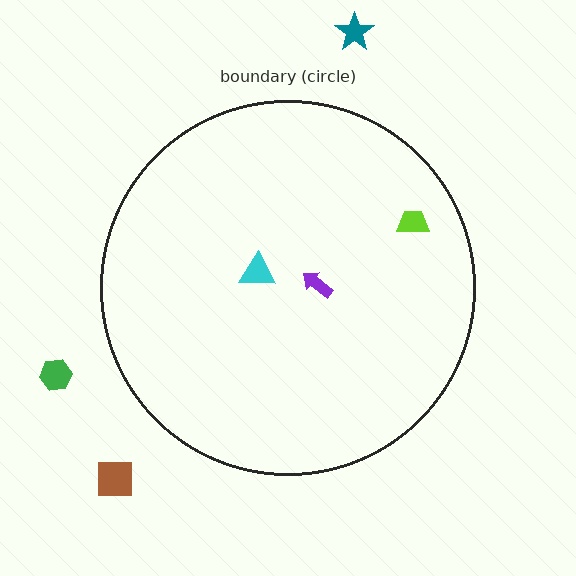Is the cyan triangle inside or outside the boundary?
Inside.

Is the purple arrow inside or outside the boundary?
Inside.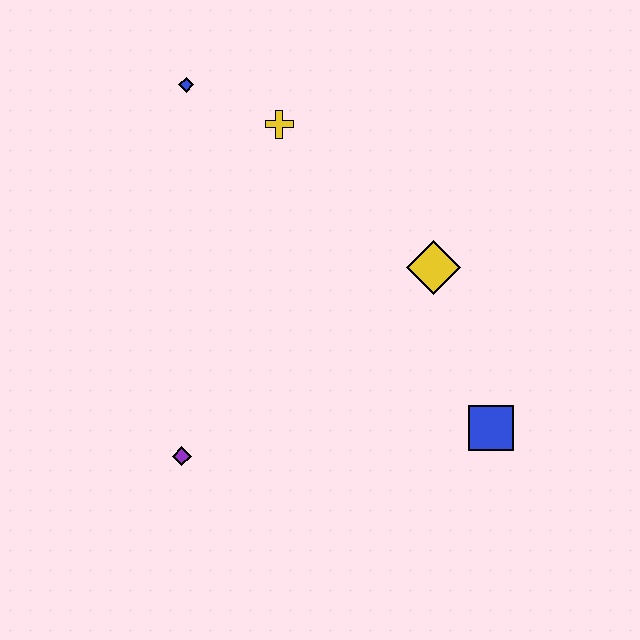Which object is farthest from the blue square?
The blue diamond is farthest from the blue square.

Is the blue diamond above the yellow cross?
Yes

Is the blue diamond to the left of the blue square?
Yes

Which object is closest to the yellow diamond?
The blue square is closest to the yellow diamond.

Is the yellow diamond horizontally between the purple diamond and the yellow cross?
No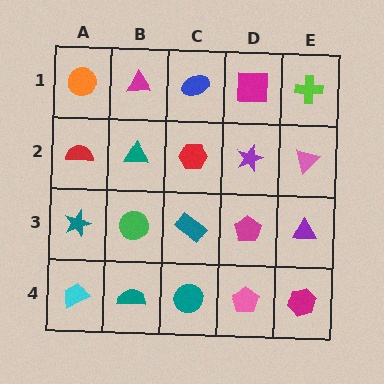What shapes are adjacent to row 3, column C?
A red hexagon (row 2, column C), a teal circle (row 4, column C), a green circle (row 3, column B), a magenta pentagon (row 3, column D).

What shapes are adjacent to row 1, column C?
A red hexagon (row 2, column C), a magenta triangle (row 1, column B), a magenta square (row 1, column D).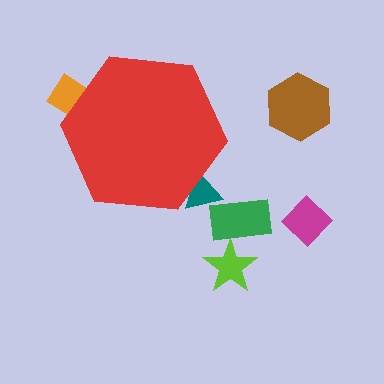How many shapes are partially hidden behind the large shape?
2 shapes are partially hidden.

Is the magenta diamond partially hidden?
No, the magenta diamond is fully visible.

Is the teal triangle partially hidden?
Yes, the teal triangle is partially hidden behind the red hexagon.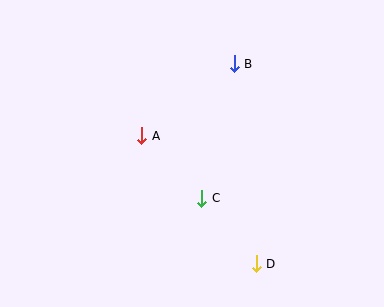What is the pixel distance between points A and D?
The distance between A and D is 172 pixels.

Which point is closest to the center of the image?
Point C at (202, 198) is closest to the center.